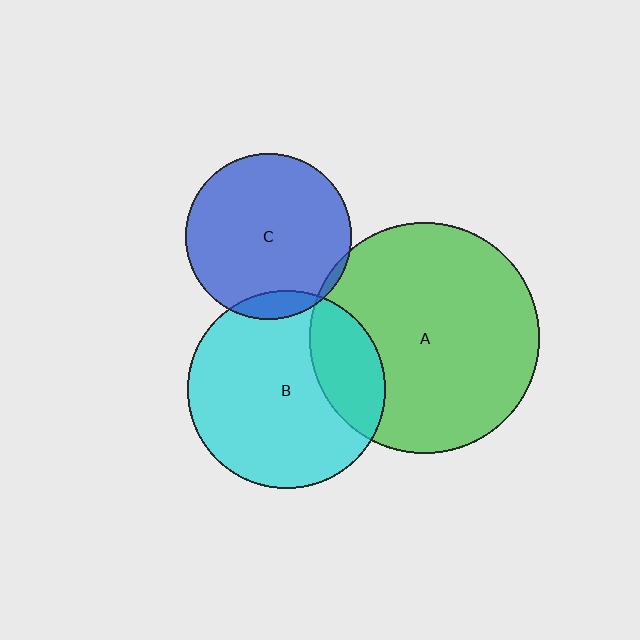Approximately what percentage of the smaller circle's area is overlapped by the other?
Approximately 5%.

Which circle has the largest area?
Circle A (green).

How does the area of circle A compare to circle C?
Approximately 1.9 times.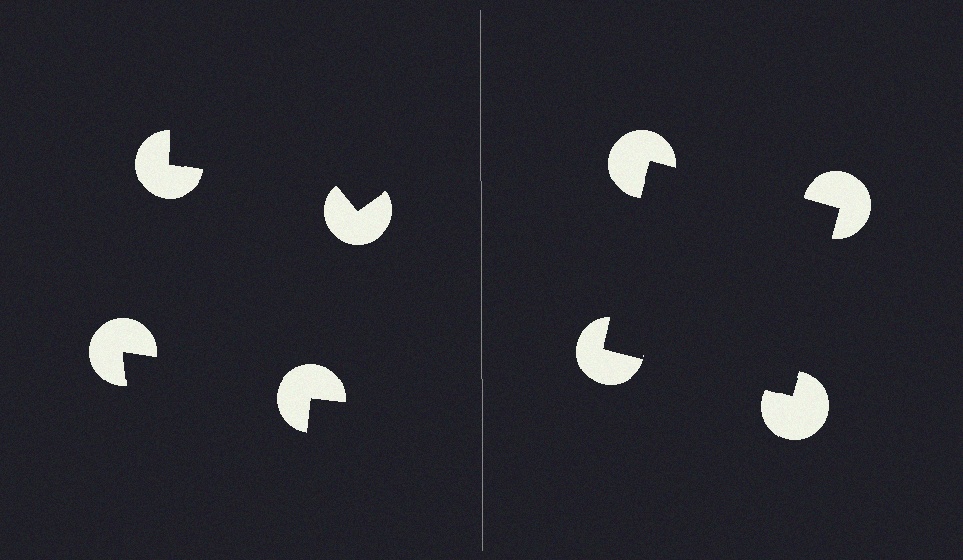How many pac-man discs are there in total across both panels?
8 — 4 on each side.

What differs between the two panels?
The pac-man discs are positioned identically on both sides; only the wedge orientations differ. On the right they align to a square; on the left they are misaligned.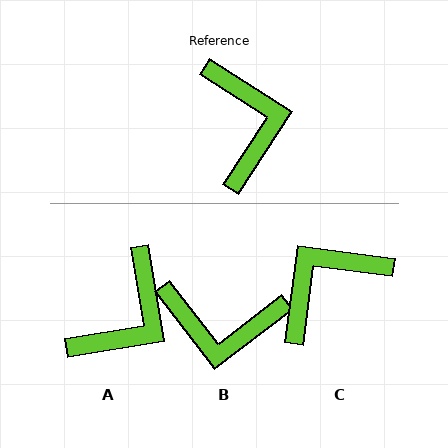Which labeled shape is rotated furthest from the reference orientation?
C, about 115 degrees away.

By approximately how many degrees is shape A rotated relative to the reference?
Approximately 48 degrees clockwise.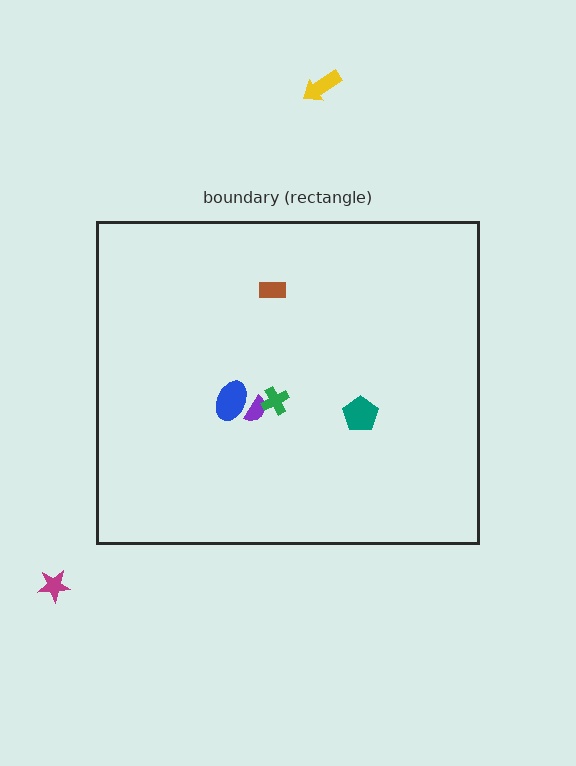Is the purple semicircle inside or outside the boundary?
Inside.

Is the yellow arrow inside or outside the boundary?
Outside.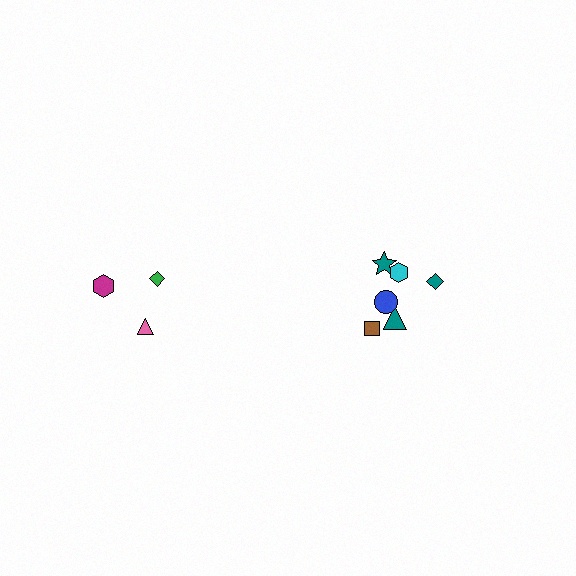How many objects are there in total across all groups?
There are 9 objects.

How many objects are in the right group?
There are 6 objects.